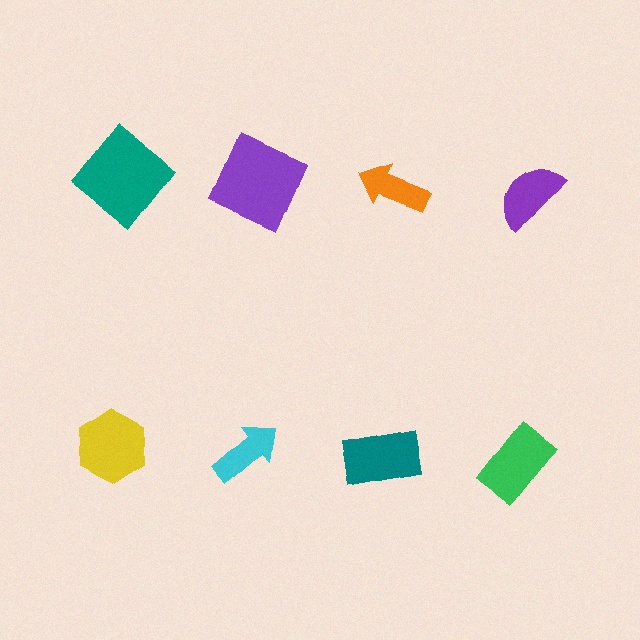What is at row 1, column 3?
An orange arrow.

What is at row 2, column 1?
A yellow hexagon.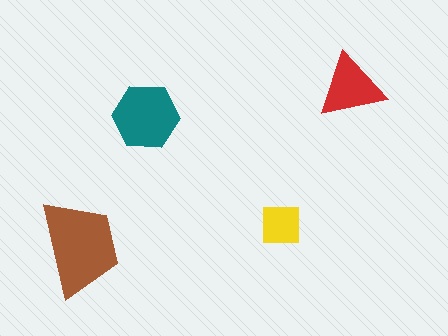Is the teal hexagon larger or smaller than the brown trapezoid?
Smaller.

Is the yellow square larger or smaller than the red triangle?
Smaller.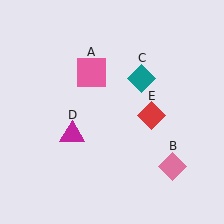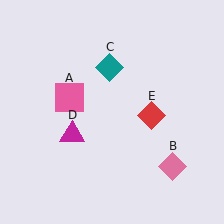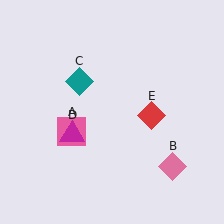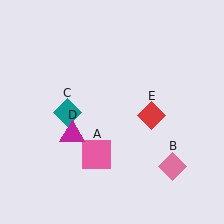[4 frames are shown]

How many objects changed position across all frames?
2 objects changed position: pink square (object A), teal diamond (object C).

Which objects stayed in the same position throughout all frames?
Pink diamond (object B) and magenta triangle (object D) and red diamond (object E) remained stationary.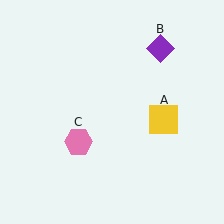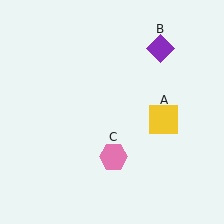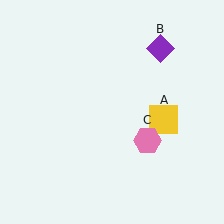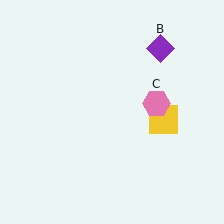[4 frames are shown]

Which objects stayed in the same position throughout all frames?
Yellow square (object A) and purple diamond (object B) remained stationary.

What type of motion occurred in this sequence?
The pink hexagon (object C) rotated counterclockwise around the center of the scene.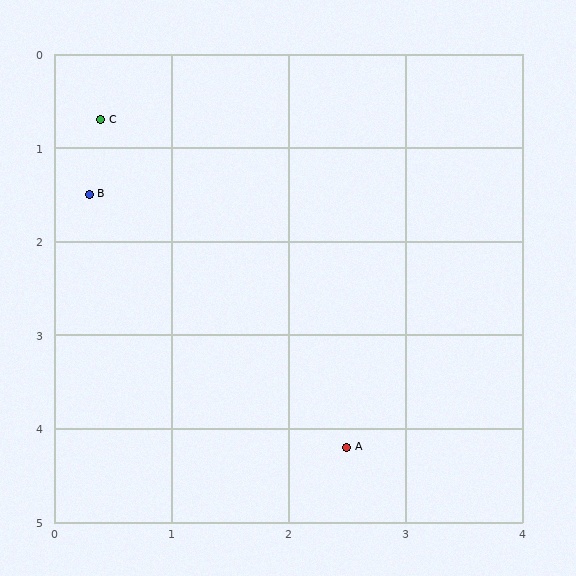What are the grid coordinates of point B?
Point B is at approximately (0.3, 1.5).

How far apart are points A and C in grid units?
Points A and C are about 4.1 grid units apart.